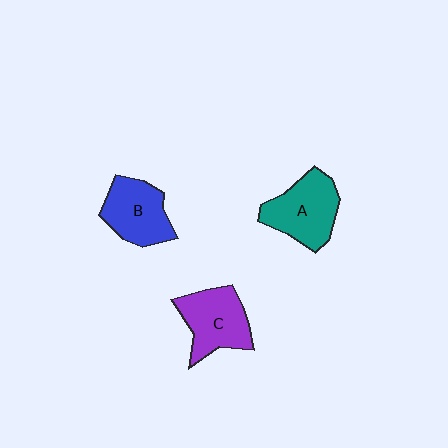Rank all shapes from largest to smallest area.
From largest to smallest: A (teal), C (purple), B (blue).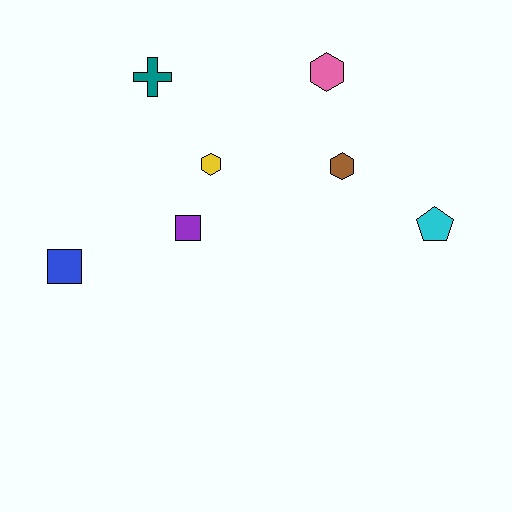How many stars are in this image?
There are no stars.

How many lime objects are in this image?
There are no lime objects.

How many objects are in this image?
There are 7 objects.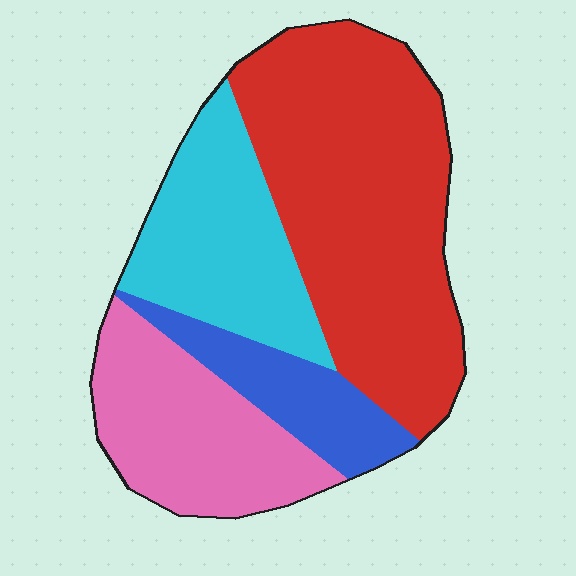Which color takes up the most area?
Red, at roughly 45%.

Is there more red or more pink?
Red.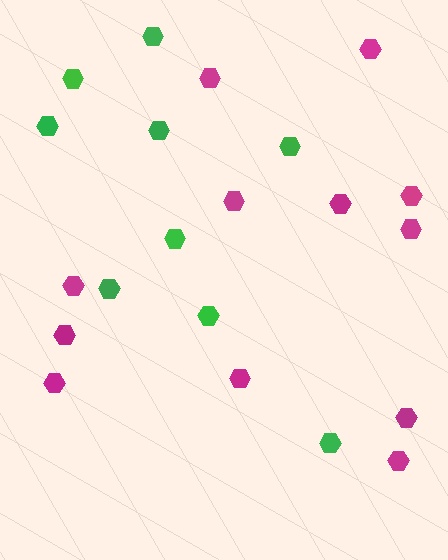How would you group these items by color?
There are 2 groups: one group of green hexagons (9) and one group of magenta hexagons (12).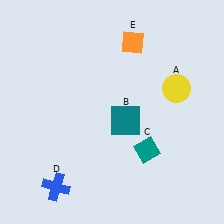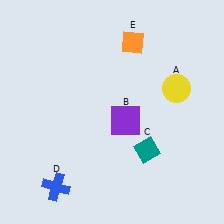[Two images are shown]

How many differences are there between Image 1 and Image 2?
There is 1 difference between the two images.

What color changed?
The square (B) changed from teal in Image 1 to purple in Image 2.